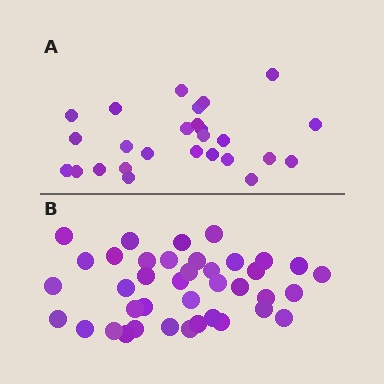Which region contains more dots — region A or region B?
Region B (the bottom region) has more dots.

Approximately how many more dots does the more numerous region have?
Region B has approximately 15 more dots than region A.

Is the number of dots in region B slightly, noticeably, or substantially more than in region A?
Region B has substantially more. The ratio is roughly 1.5 to 1.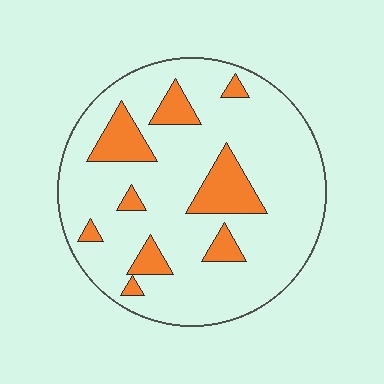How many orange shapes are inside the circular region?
9.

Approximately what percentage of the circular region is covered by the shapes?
Approximately 15%.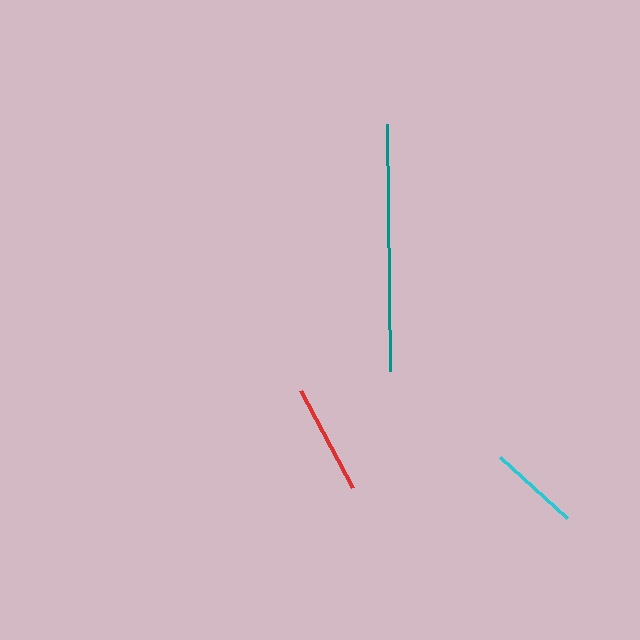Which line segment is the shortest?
The cyan line is the shortest at approximately 90 pixels.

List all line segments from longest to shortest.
From longest to shortest: teal, red, cyan.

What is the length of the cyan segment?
The cyan segment is approximately 90 pixels long.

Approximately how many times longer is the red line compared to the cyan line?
The red line is approximately 1.2 times the length of the cyan line.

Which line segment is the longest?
The teal line is the longest at approximately 248 pixels.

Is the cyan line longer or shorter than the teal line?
The teal line is longer than the cyan line.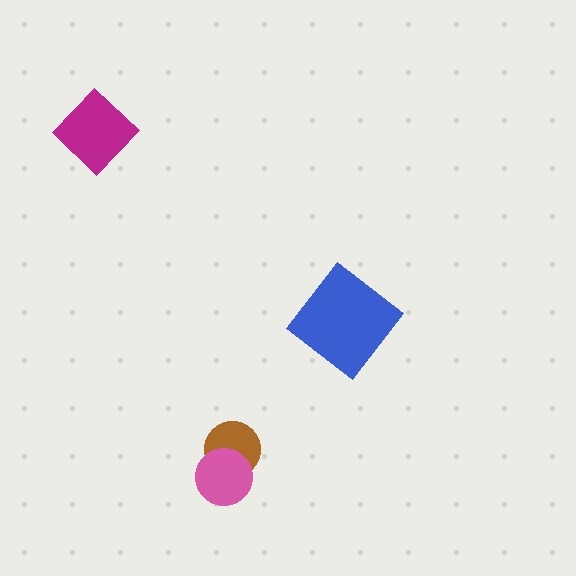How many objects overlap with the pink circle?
1 object overlaps with the pink circle.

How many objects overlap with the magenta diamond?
0 objects overlap with the magenta diamond.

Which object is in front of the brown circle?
The pink circle is in front of the brown circle.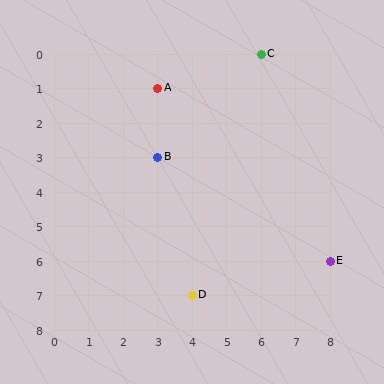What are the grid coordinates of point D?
Point D is at grid coordinates (4, 7).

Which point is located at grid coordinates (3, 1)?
Point A is at (3, 1).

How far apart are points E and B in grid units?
Points E and B are 5 columns and 3 rows apart (about 5.8 grid units diagonally).